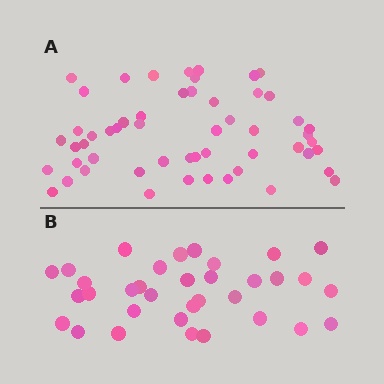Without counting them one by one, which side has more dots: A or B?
Region A (the top region) has more dots.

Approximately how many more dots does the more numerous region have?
Region A has approximately 20 more dots than region B.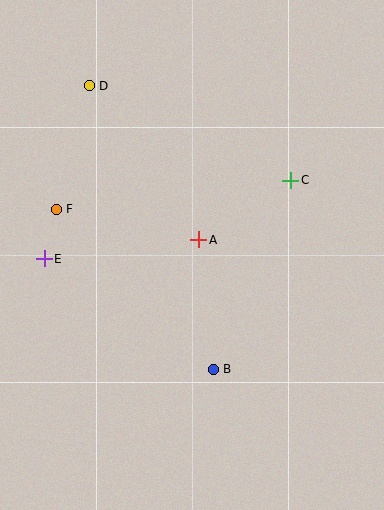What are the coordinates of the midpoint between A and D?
The midpoint between A and D is at (144, 163).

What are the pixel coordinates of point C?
Point C is at (291, 180).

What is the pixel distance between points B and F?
The distance between B and F is 224 pixels.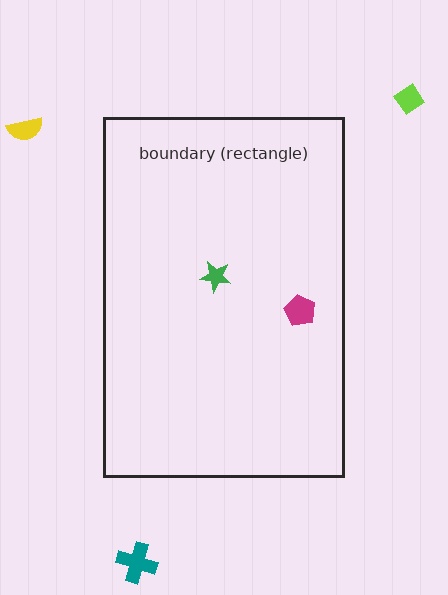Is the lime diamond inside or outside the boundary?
Outside.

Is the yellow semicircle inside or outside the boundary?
Outside.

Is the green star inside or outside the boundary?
Inside.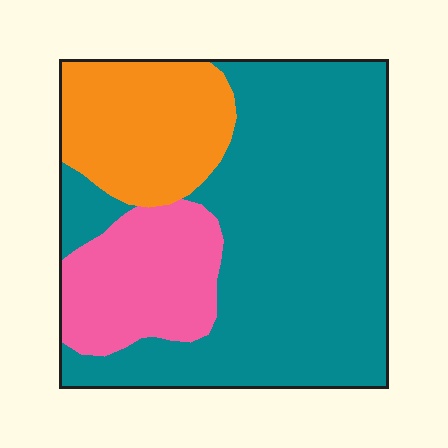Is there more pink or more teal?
Teal.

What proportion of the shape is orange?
Orange covers 20% of the shape.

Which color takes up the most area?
Teal, at roughly 60%.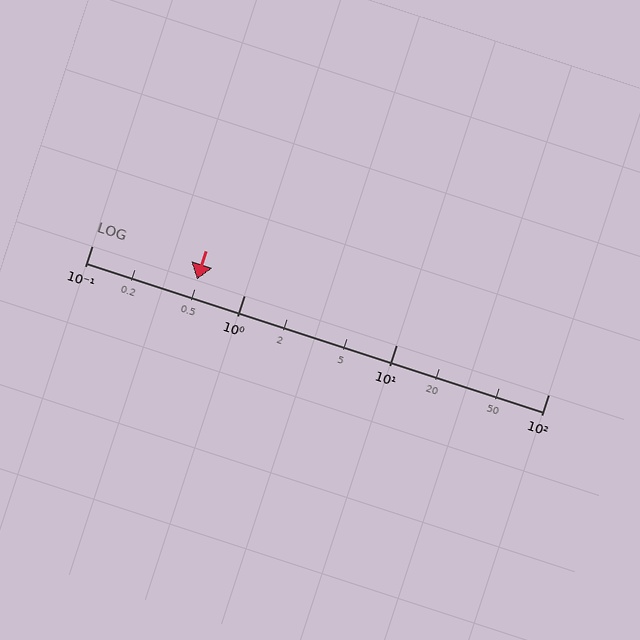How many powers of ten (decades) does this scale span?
The scale spans 3 decades, from 0.1 to 100.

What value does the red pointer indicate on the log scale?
The pointer indicates approximately 0.49.